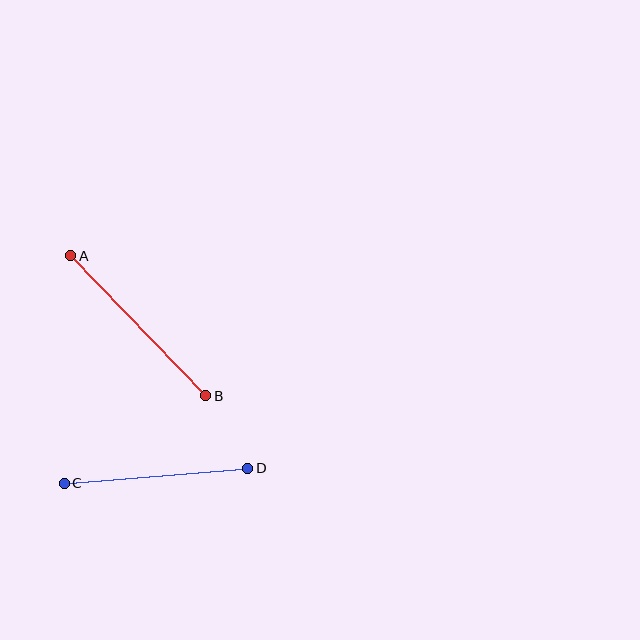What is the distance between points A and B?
The distance is approximately 194 pixels.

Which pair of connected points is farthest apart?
Points A and B are farthest apart.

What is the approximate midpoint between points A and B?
The midpoint is at approximately (138, 326) pixels.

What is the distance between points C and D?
The distance is approximately 184 pixels.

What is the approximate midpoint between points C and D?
The midpoint is at approximately (156, 476) pixels.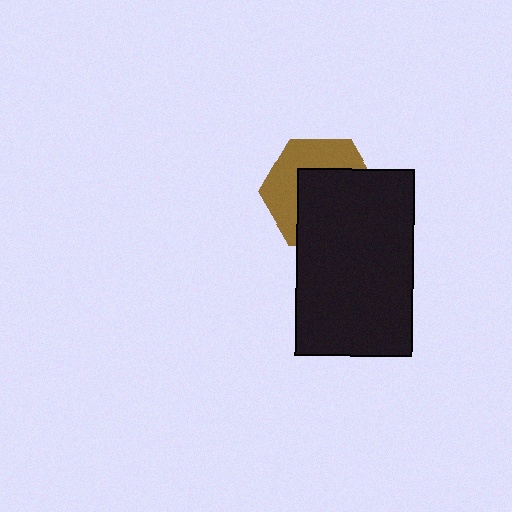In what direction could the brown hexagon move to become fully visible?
The brown hexagon could move toward the upper-left. That would shift it out from behind the black rectangle entirely.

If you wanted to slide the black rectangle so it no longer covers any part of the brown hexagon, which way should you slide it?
Slide it toward the lower-right — that is the most direct way to separate the two shapes.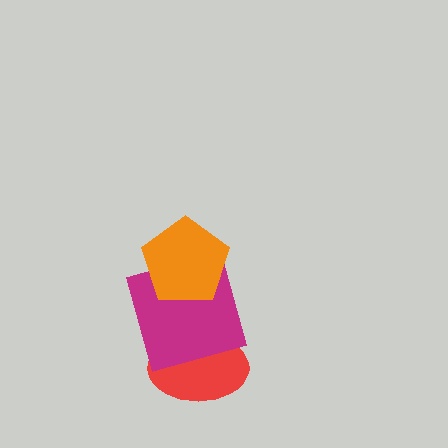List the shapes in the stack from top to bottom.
From top to bottom: the orange pentagon, the magenta square, the red ellipse.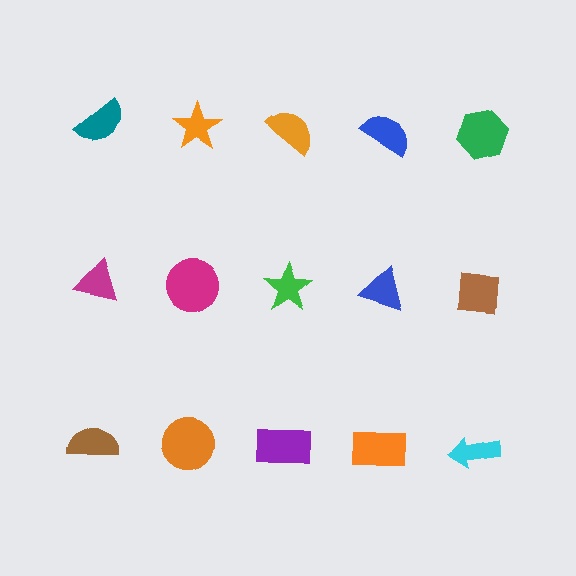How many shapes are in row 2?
5 shapes.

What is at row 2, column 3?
A green star.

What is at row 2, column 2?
A magenta circle.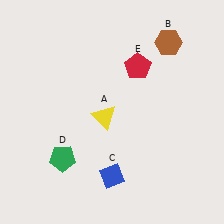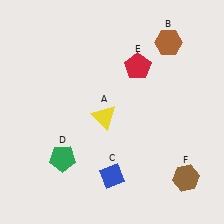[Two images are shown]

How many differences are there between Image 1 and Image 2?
There is 1 difference between the two images.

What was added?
A brown hexagon (F) was added in Image 2.